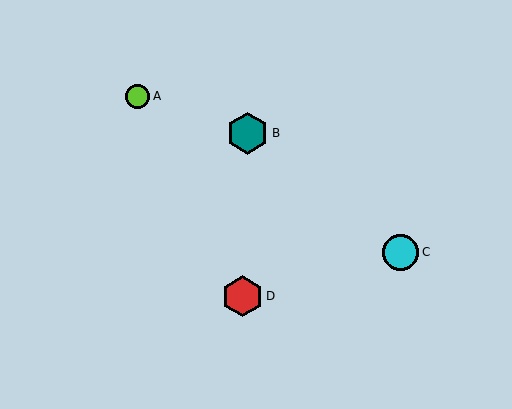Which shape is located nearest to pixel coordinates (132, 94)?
The lime circle (labeled A) at (138, 96) is nearest to that location.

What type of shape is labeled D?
Shape D is a red hexagon.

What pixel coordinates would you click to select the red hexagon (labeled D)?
Click at (243, 296) to select the red hexagon D.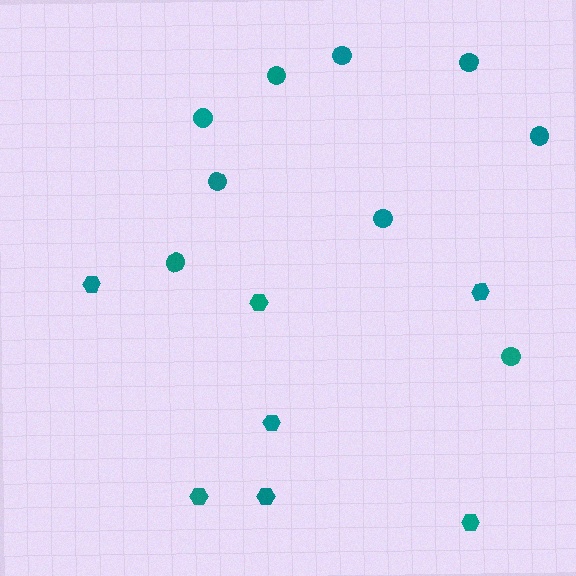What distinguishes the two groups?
There are 2 groups: one group of circles (9) and one group of hexagons (7).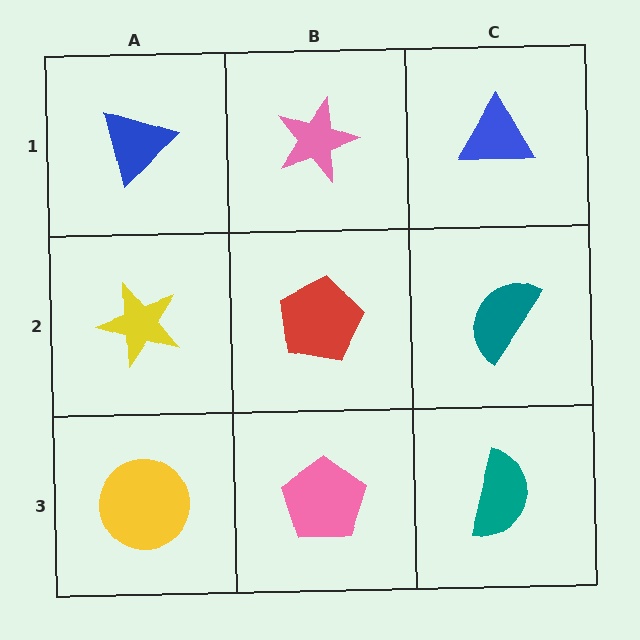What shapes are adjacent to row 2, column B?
A pink star (row 1, column B), a pink pentagon (row 3, column B), a yellow star (row 2, column A), a teal semicircle (row 2, column C).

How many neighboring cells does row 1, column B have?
3.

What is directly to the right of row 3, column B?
A teal semicircle.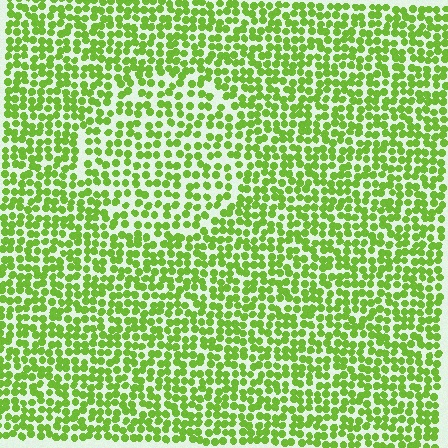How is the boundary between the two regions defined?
The boundary is defined by a change in element density (approximately 1.4x ratio). All elements are the same color, size, and shape.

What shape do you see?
I see a circle.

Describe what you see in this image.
The image contains small lime elements arranged at two different densities. A circle-shaped region is visible where the elements are less densely packed than the surrounding area.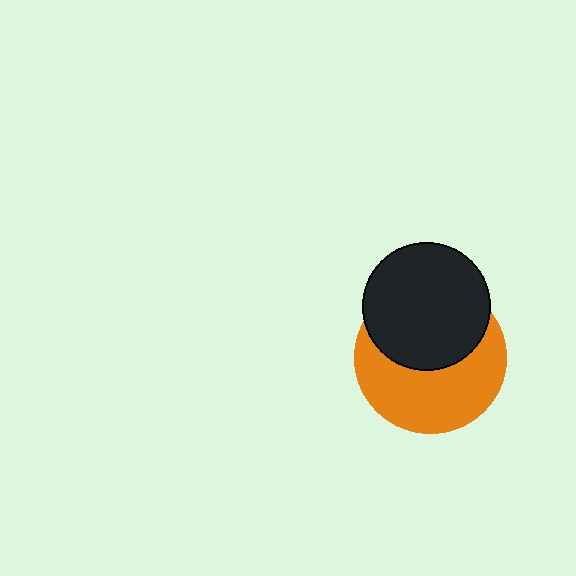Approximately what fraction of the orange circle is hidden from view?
Roughly 46% of the orange circle is hidden behind the black circle.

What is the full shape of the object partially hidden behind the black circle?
The partially hidden object is an orange circle.